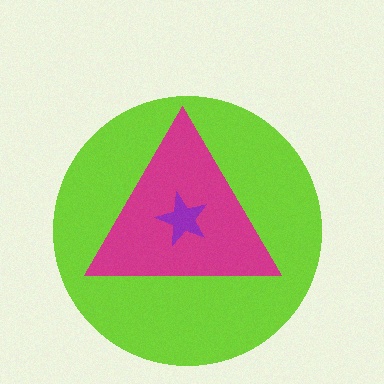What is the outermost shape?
The lime circle.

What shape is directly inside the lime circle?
The magenta triangle.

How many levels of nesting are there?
3.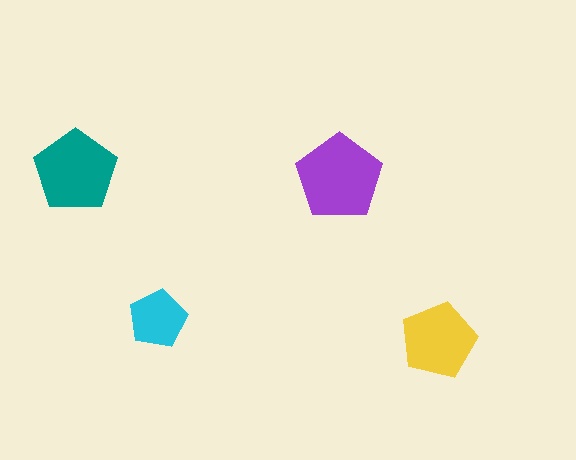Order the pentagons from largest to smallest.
the purple one, the teal one, the yellow one, the cyan one.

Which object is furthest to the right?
The yellow pentagon is rightmost.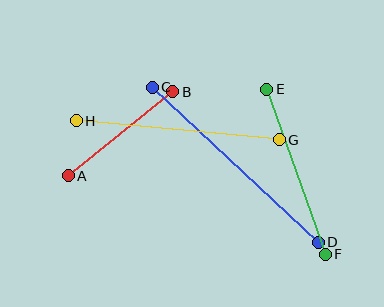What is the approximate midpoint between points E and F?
The midpoint is at approximately (296, 172) pixels.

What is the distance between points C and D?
The distance is approximately 227 pixels.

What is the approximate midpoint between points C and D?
The midpoint is at approximately (235, 165) pixels.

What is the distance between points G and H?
The distance is approximately 204 pixels.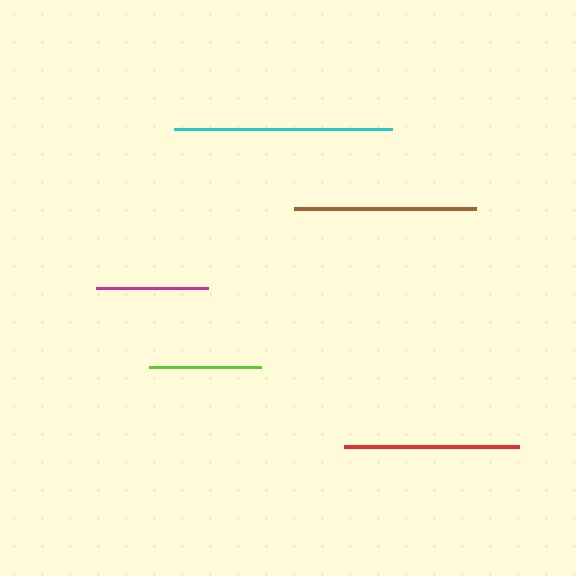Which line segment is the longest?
The cyan line is the longest at approximately 219 pixels.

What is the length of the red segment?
The red segment is approximately 176 pixels long.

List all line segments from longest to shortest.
From longest to shortest: cyan, brown, red, magenta, lime.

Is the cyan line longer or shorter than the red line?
The cyan line is longer than the red line.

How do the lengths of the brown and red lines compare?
The brown and red lines are approximately the same length.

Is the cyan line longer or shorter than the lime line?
The cyan line is longer than the lime line.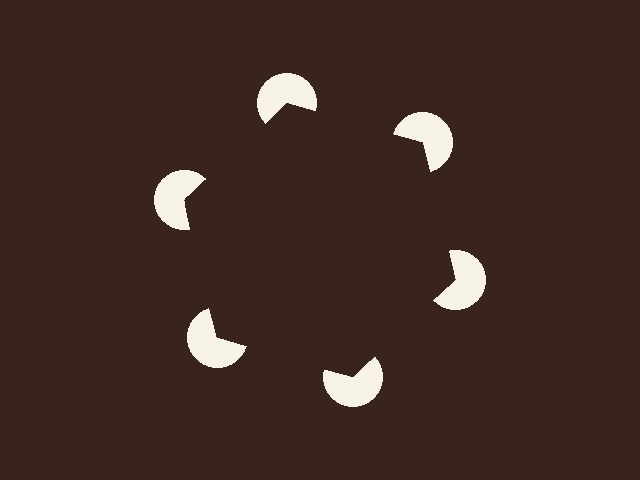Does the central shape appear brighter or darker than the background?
It typically appears slightly darker than the background, even though no actual brightness change is drawn.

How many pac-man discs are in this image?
There are 6 — one at each vertex of the illusory hexagon.